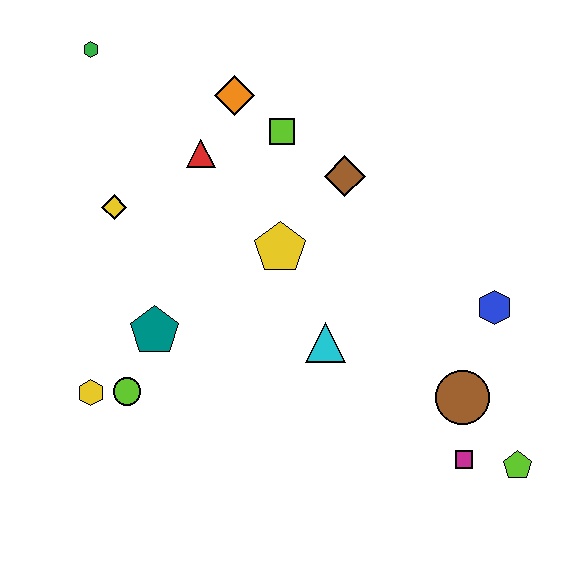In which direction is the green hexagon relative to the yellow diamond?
The green hexagon is above the yellow diamond.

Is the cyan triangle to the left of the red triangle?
No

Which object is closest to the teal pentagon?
The lime circle is closest to the teal pentagon.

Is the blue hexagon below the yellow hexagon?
No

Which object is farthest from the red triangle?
The lime pentagon is farthest from the red triangle.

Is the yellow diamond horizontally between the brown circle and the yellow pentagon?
No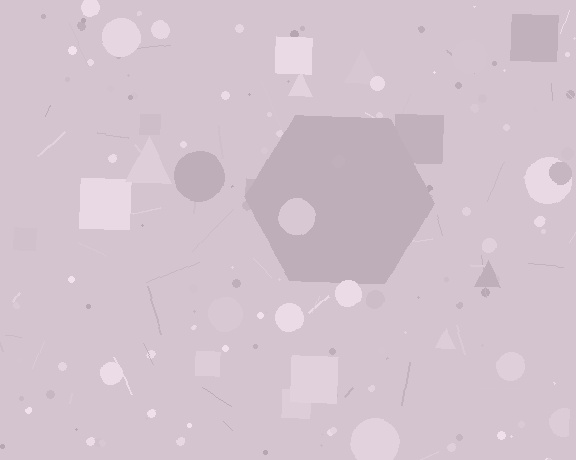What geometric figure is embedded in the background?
A hexagon is embedded in the background.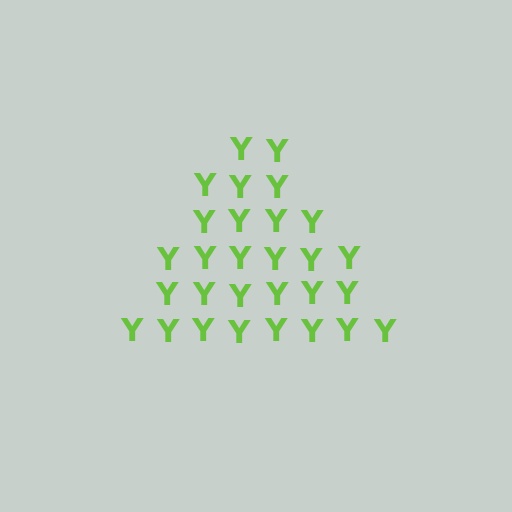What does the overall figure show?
The overall figure shows a triangle.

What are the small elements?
The small elements are letter Y's.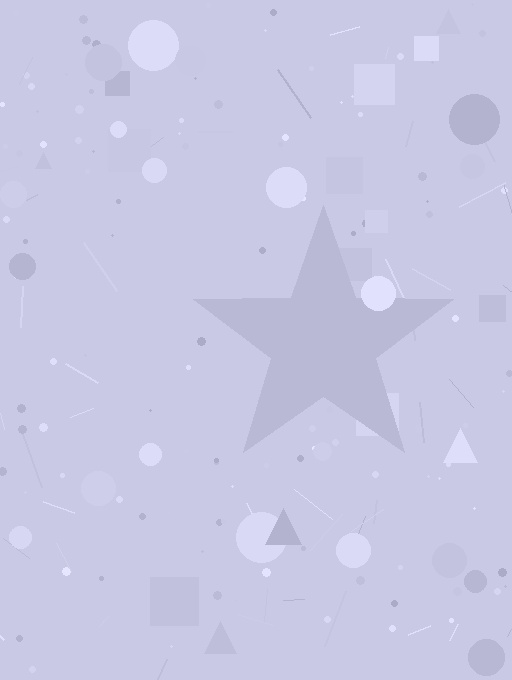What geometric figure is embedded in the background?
A star is embedded in the background.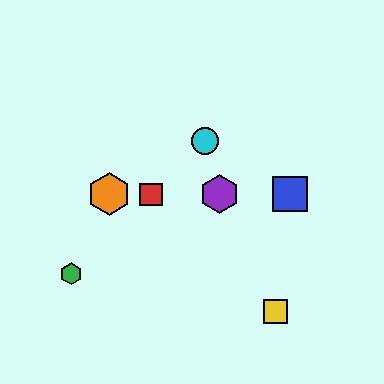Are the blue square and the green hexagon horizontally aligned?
No, the blue square is at y≈194 and the green hexagon is at y≈274.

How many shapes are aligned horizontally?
4 shapes (the red square, the blue square, the purple hexagon, the orange hexagon) are aligned horizontally.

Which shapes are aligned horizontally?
The red square, the blue square, the purple hexagon, the orange hexagon are aligned horizontally.